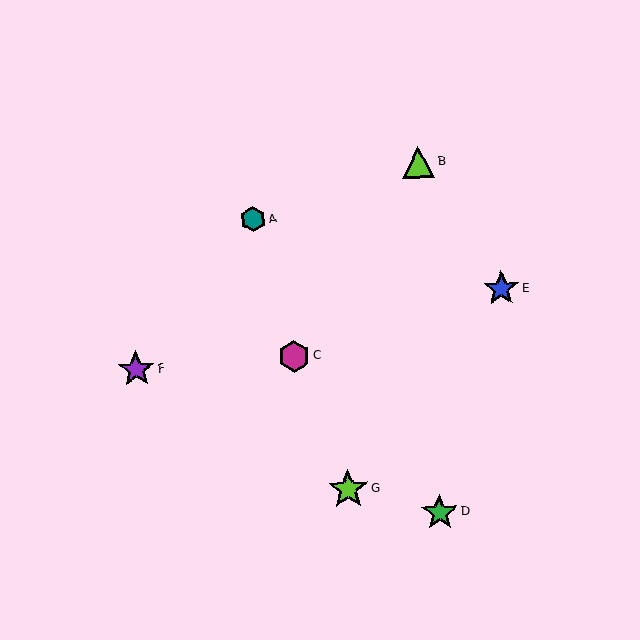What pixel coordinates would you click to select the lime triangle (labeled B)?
Click at (418, 162) to select the lime triangle B.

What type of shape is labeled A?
Shape A is a teal hexagon.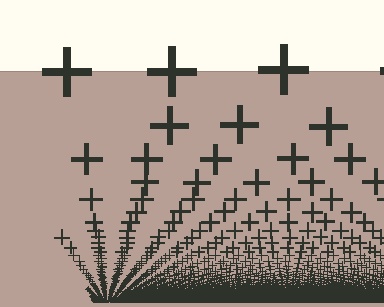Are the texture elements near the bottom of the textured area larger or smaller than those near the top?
Smaller. The gradient is inverted — elements near the bottom are smaller and denser.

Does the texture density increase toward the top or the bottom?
Density increases toward the bottom.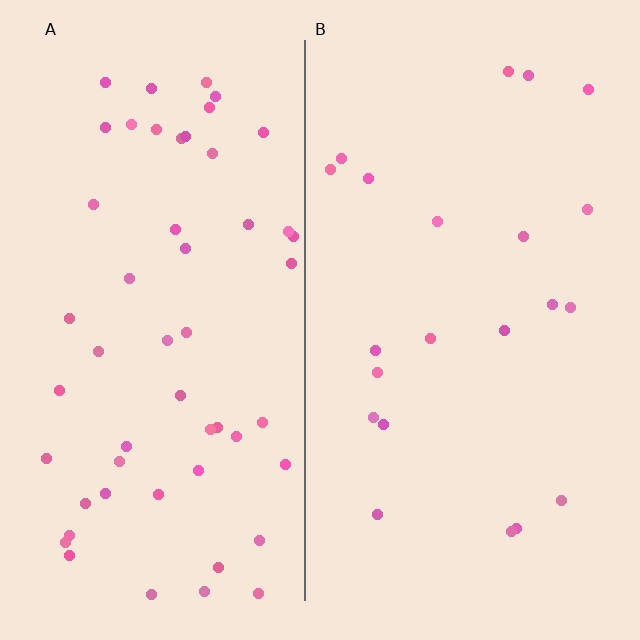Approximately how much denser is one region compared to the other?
Approximately 2.4× — region A over region B.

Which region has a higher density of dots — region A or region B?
A (the left).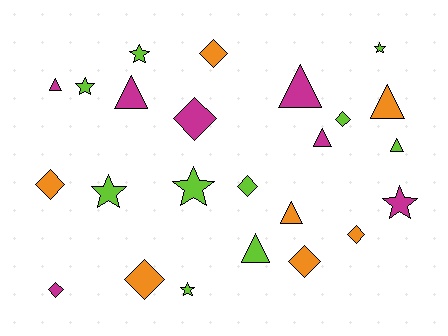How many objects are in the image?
There are 24 objects.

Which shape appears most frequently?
Diamond, with 9 objects.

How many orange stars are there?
There are no orange stars.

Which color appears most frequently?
Lime, with 10 objects.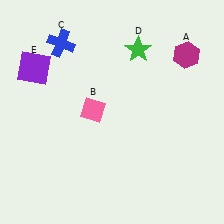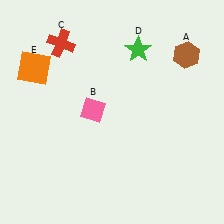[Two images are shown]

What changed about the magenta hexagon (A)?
In Image 1, A is magenta. In Image 2, it changed to brown.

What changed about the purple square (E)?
In Image 1, E is purple. In Image 2, it changed to orange.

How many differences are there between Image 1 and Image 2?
There are 3 differences between the two images.